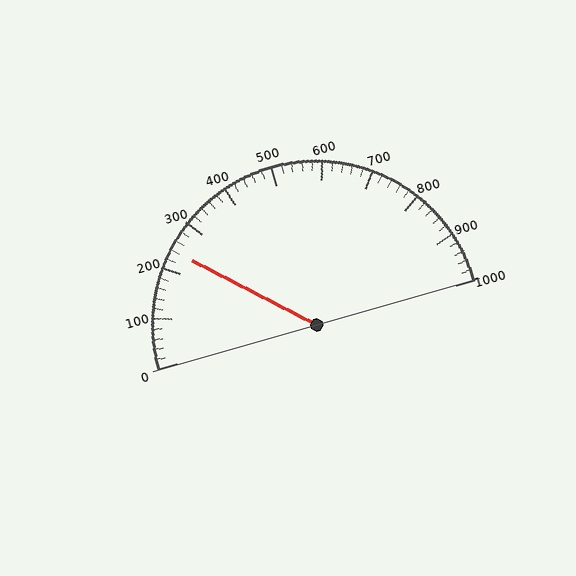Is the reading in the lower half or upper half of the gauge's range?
The reading is in the lower half of the range (0 to 1000).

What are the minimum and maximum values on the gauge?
The gauge ranges from 0 to 1000.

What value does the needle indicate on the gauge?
The needle indicates approximately 240.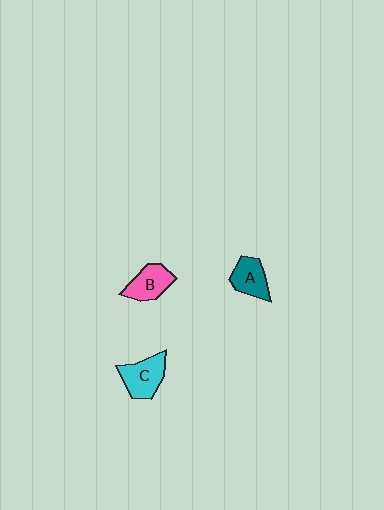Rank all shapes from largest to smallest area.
From largest to smallest: C (cyan), B (pink), A (teal).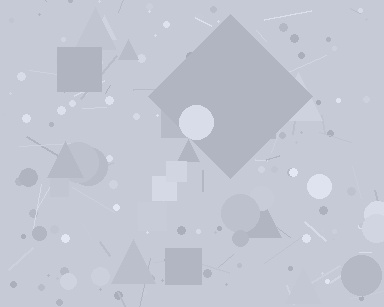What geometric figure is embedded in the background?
A diamond is embedded in the background.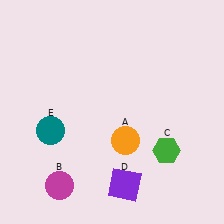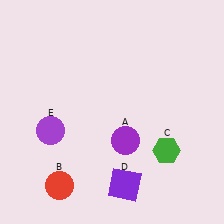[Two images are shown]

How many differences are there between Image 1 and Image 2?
There are 3 differences between the two images.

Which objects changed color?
A changed from orange to purple. B changed from magenta to red. E changed from teal to purple.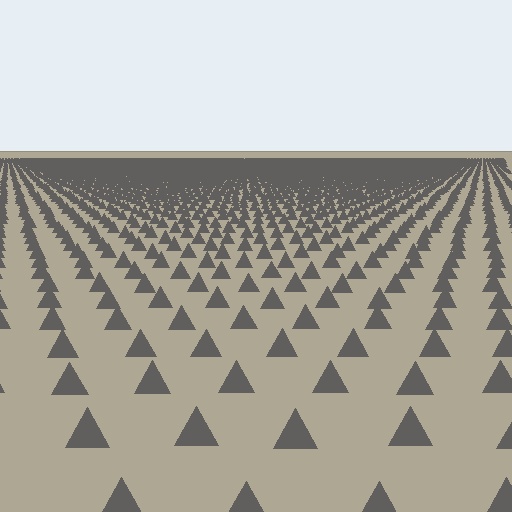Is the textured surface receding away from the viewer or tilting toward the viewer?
The surface is receding away from the viewer. Texture elements get smaller and denser toward the top.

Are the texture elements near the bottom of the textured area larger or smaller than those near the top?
Larger. Near the bottom, elements are closer to the viewer and appear at a bigger on-screen size.